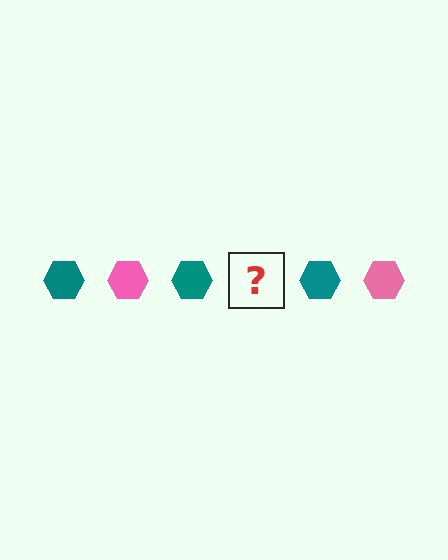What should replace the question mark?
The question mark should be replaced with a pink hexagon.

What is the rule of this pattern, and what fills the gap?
The rule is that the pattern cycles through teal, pink hexagons. The gap should be filled with a pink hexagon.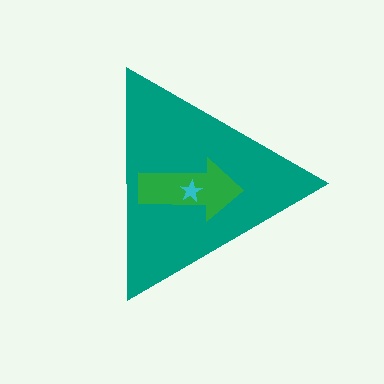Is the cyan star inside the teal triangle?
Yes.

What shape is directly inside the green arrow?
The cyan star.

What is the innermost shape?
The cyan star.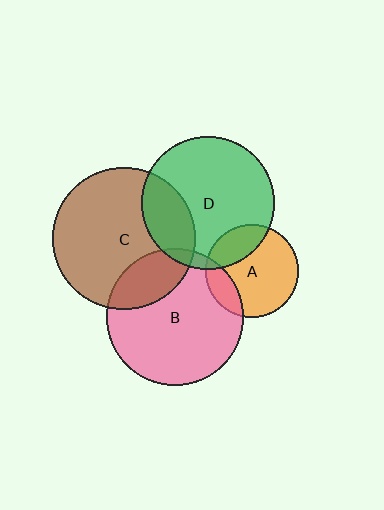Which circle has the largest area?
Circle C (brown).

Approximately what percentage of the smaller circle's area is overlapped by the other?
Approximately 25%.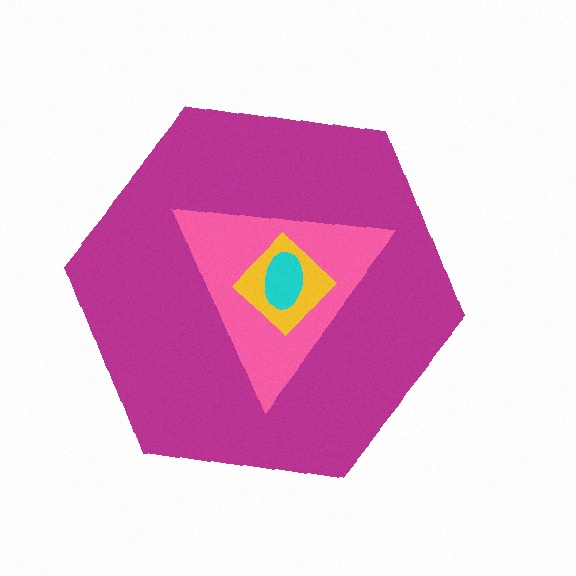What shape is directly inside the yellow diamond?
The cyan ellipse.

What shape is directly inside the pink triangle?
The yellow diamond.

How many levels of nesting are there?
4.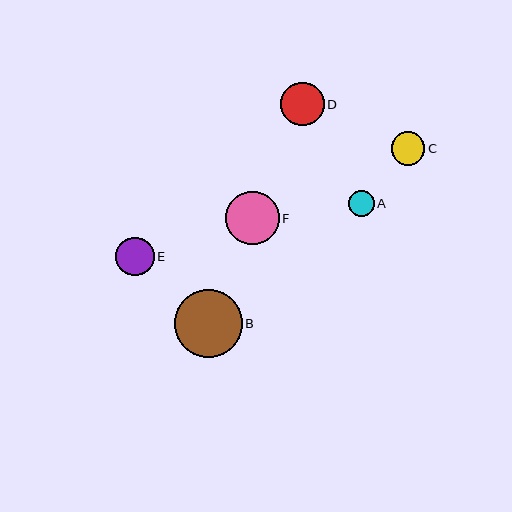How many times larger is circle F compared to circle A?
Circle F is approximately 2.1 times the size of circle A.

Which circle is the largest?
Circle B is the largest with a size of approximately 68 pixels.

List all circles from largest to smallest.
From largest to smallest: B, F, D, E, C, A.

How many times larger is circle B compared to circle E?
Circle B is approximately 1.8 times the size of circle E.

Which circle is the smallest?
Circle A is the smallest with a size of approximately 25 pixels.